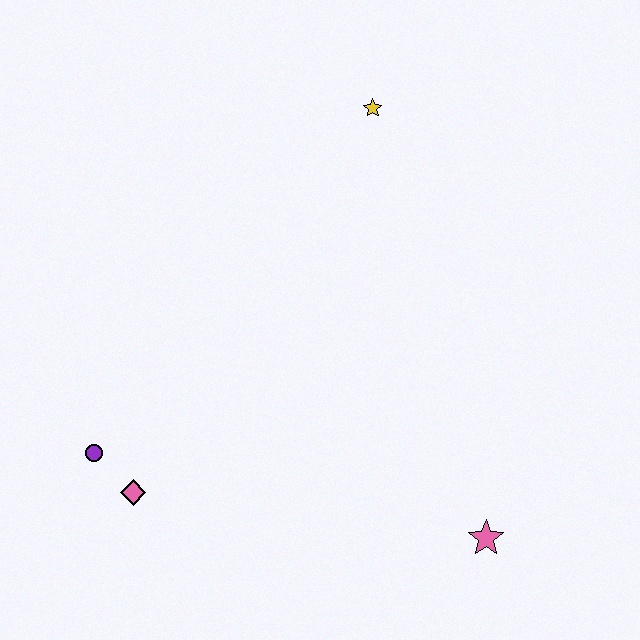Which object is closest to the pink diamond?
The purple circle is closest to the pink diamond.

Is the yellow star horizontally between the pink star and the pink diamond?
Yes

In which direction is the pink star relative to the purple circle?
The pink star is to the right of the purple circle.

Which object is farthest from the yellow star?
The pink diamond is farthest from the yellow star.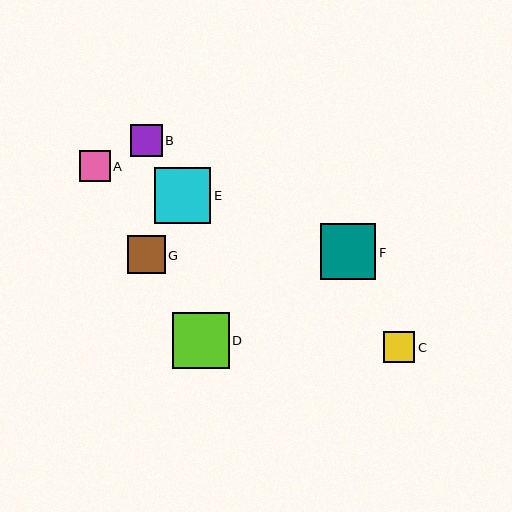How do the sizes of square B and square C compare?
Square B and square C are approximately the same size.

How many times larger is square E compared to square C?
Square E is approximately 1.8 times the size of square C.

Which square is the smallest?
Square A is the smallest with a size of approximately 31 pixels.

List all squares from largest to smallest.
From largest to smallest: D, E, F, G, B, C, A.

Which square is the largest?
Square D is the largest with a size of approximately 56 pixels.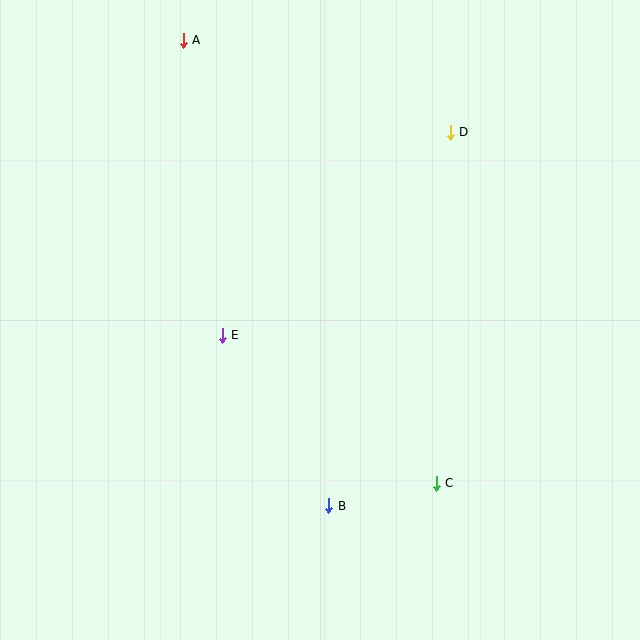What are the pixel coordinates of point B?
Point B is at (329, 506).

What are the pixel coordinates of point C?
Point C is at (436, 483).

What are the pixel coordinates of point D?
Point D is at (450, 132).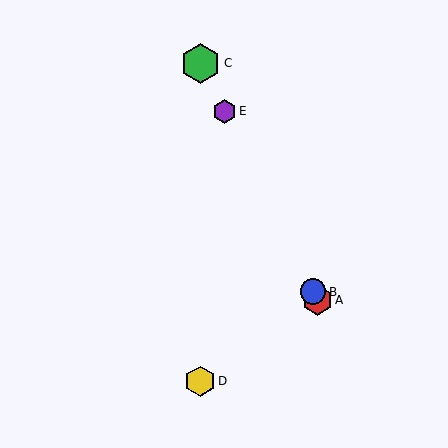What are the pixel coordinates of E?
Object E is at (224, 111).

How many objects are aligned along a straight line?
4 objects (A, B, C, E) are aligned along a straight line.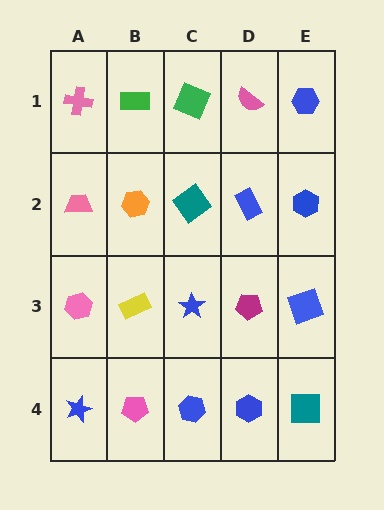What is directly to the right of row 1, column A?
A green rectangle.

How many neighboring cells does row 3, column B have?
4.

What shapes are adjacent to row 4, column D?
A magenta pentagon (row 3, column D), a blue hexagon (row 4, column C), a teal square (row 4, column E).